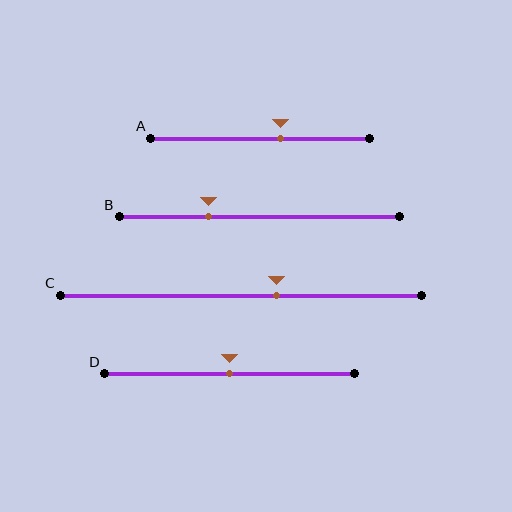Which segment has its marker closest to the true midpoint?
Segment D has its marker closest to the true midpoint.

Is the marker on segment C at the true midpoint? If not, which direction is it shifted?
No, the marker on segment C is shifted to the right by about 10% of the segment length.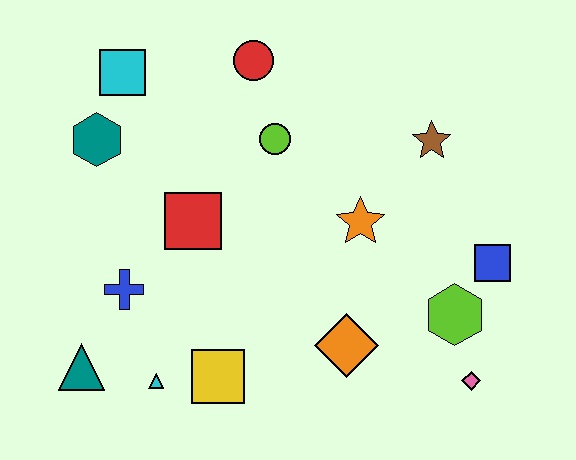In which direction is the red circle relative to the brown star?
The red circle is to the left of the brown star.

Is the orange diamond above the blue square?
No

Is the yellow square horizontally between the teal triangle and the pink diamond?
Yes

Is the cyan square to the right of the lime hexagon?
No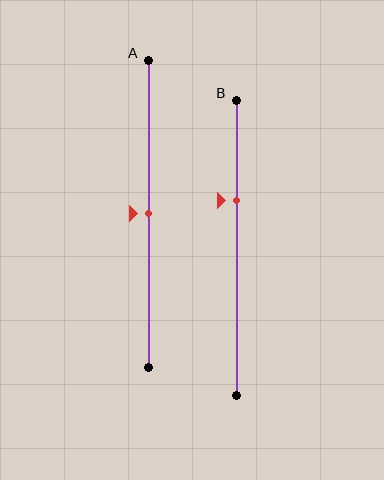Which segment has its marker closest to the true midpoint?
Segment A has its marker closest to the true midpoint.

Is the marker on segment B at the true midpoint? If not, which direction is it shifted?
No, the marker on segment B is shifted upward by about 16% of the segment length.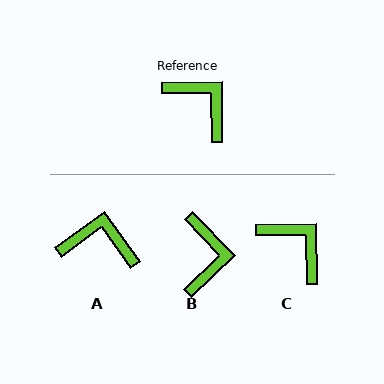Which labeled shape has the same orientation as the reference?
C.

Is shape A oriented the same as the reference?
No, it is off by about 35 degrees.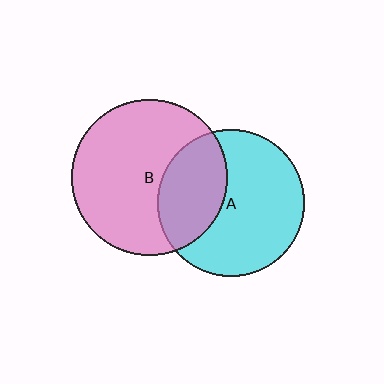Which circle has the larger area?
Circle B (pink).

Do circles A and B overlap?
Yes.